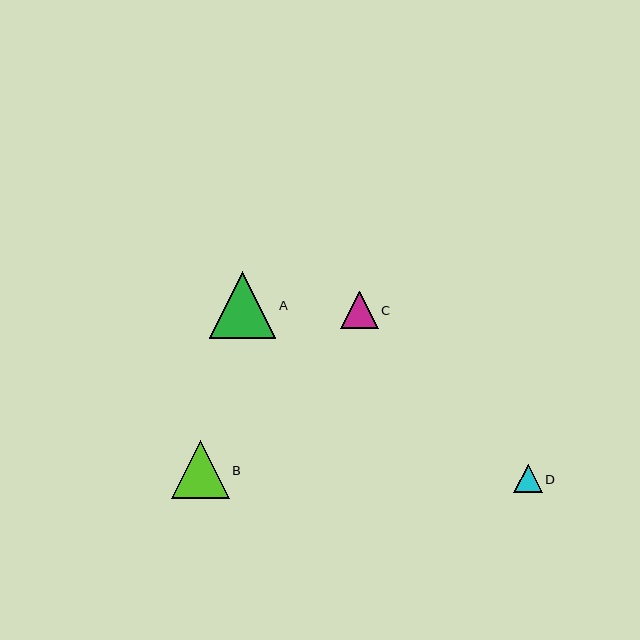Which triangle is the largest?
Triangle A is the largest with a size of approximately 67 pixels.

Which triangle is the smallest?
Triangle D is the smallest with a size of approximately 28 pixels.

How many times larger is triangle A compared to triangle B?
Triangle A is approximately 1.2 times the size of triangle B.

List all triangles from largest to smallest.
From largest to smallest: A, B, C, D.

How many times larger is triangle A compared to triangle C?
Triangle A is approximately 1.8 times the size of triangle C.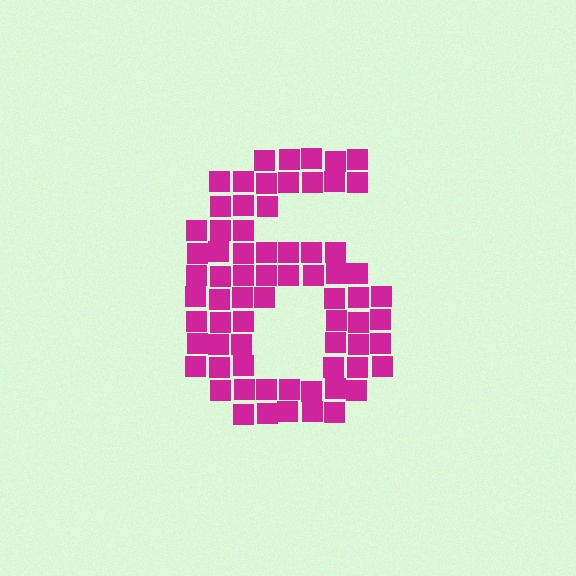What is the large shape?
The large shape is the digit 6.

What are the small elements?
The small elements are squares.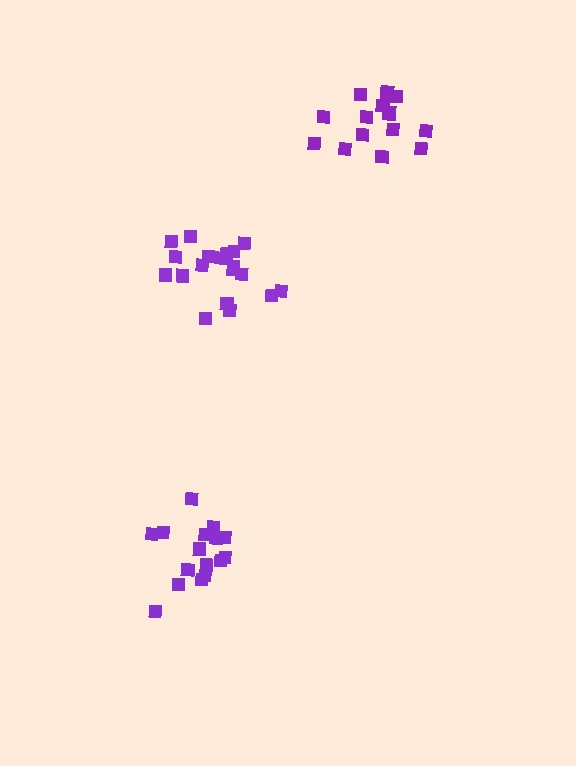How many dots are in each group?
Group 1: 16 dots, Group 2: 19 dots, Group 3: 15 dots (50 total).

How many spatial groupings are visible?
There are 3 spatial groupings.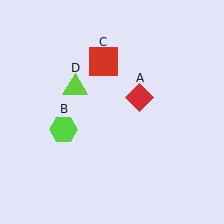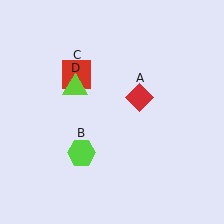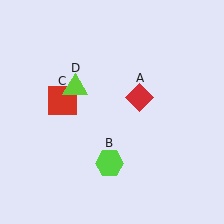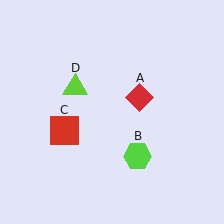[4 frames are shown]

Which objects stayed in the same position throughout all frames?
Red diamond (object A) and lime triangle (object D) remained stationary.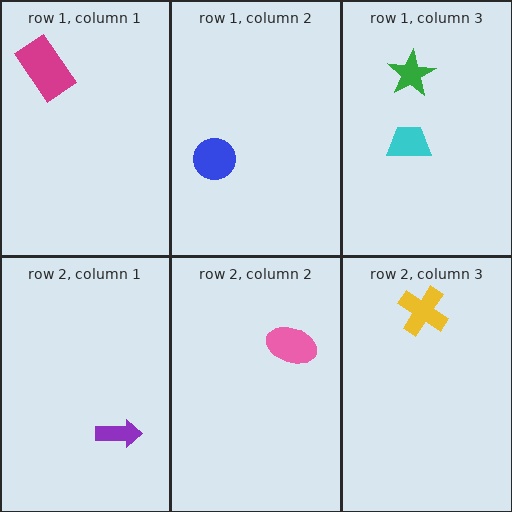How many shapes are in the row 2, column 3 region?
1.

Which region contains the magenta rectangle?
The row 1, column 1 region.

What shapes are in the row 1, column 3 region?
The green star, the cyan trapezoid.